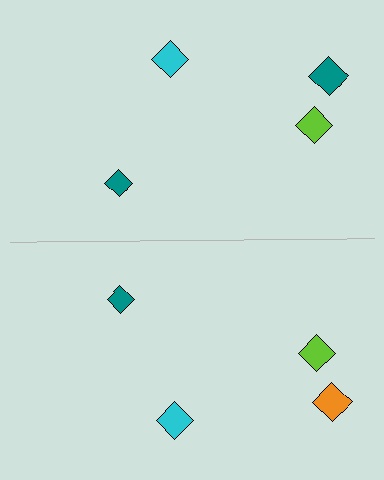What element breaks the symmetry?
The orange diamond on the bottom side breaks the symmetry — its mirror counterpart is teal.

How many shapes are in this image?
There are 8 shapes in this image.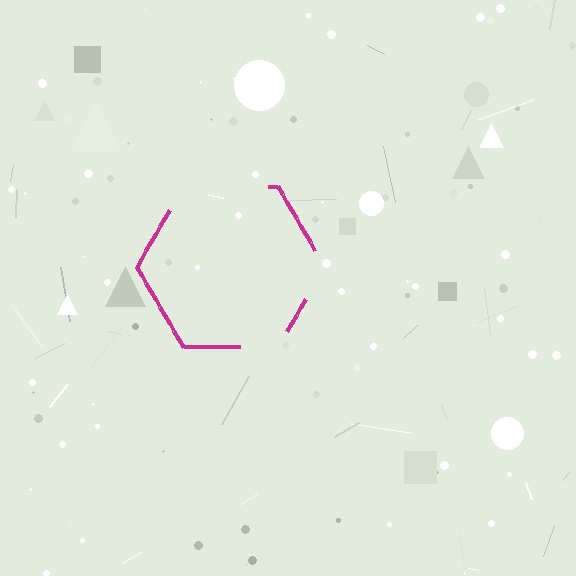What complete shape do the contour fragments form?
The contour fragments form a hexagon.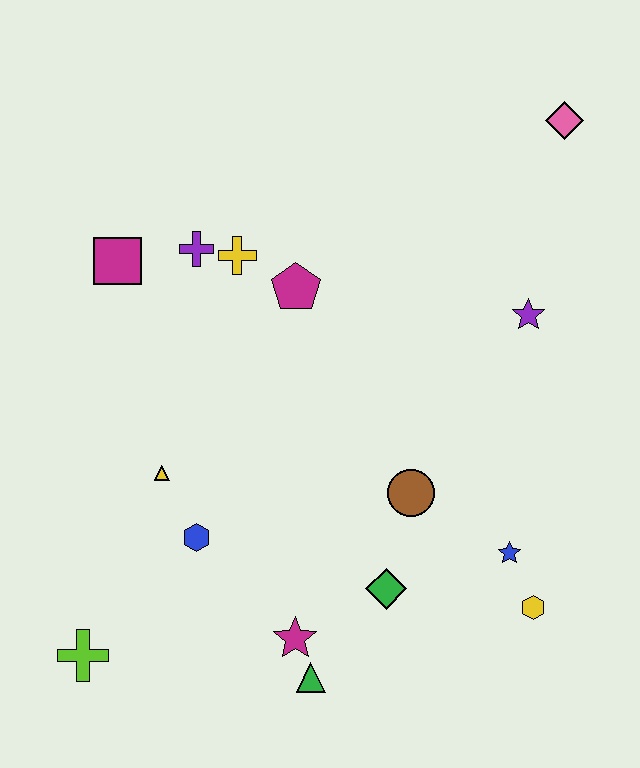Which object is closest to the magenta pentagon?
The yellow cross is closest to the magenta pentagon.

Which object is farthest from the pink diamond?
The lime cross is farthest from the pink diamond.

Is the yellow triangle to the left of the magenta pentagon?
Yes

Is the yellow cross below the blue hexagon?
No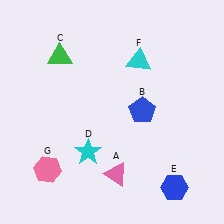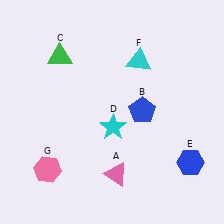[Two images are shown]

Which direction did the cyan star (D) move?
The cyan star (D) moved right.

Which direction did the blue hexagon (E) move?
The blue hexagon (E) moved up.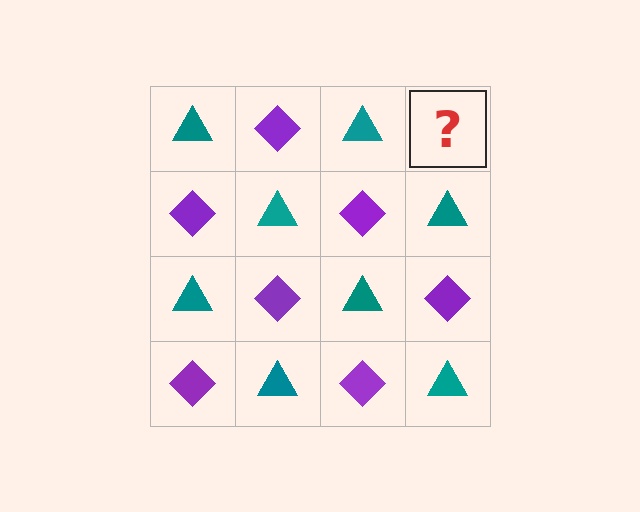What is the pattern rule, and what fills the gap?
The rule is that it alternates teal triangle and purple diamond in a checkerboard pattern. The gap should be filled with a purple diamond.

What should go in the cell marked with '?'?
The missing cell should contain a purple diamond.